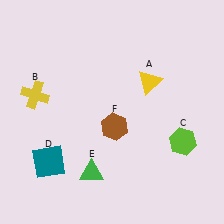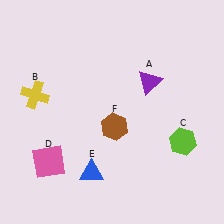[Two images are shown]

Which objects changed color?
A changed from yellow to purple. D changed from teal to pink. E changed from green to blue.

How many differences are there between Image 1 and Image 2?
There are 3 differences between the two images.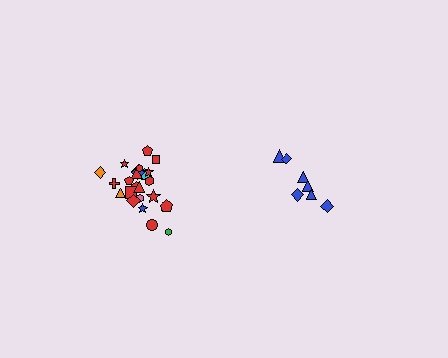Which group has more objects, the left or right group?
The left group.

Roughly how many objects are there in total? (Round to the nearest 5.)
Roughly 30 objects in total.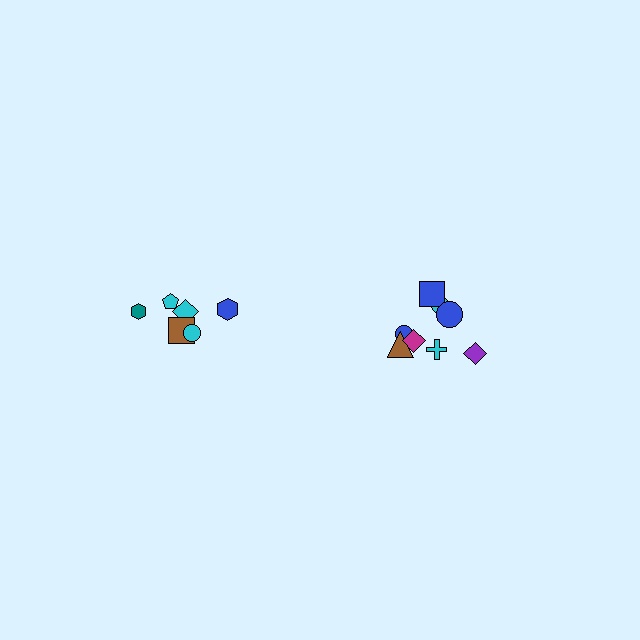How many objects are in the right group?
There are 8 objects.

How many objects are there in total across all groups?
There are 14 objects.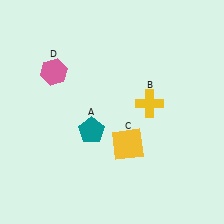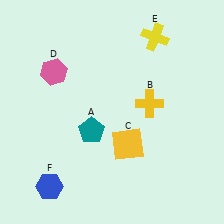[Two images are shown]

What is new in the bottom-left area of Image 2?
A blue hexagon (F) was added in the bottom-left area of Image 2.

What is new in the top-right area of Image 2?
A yellow cross (E) was added in the top-right area of Image 2.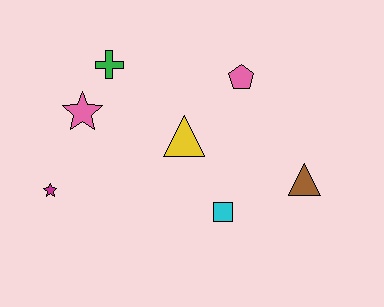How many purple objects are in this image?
There are no purple objects.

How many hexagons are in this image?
There are no hexagons.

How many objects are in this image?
There are 7 objects.